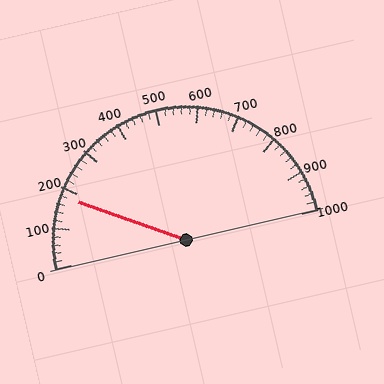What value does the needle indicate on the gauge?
The needle indicates approximately 180.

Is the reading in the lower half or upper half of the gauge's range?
The reading is in the lower half of the range (0 to 1000).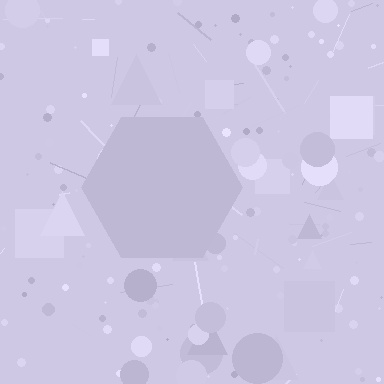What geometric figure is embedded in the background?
A hexagon is embedded in the background.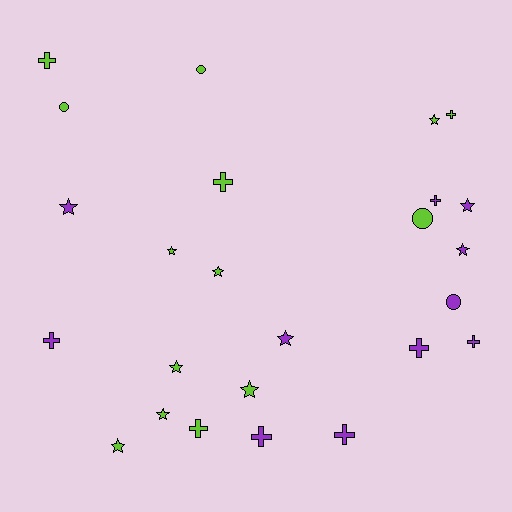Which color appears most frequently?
Lime, with 14 objects.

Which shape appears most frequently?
Star, with 11 objects.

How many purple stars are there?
There are 4 purple stars.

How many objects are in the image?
There are 25 objects.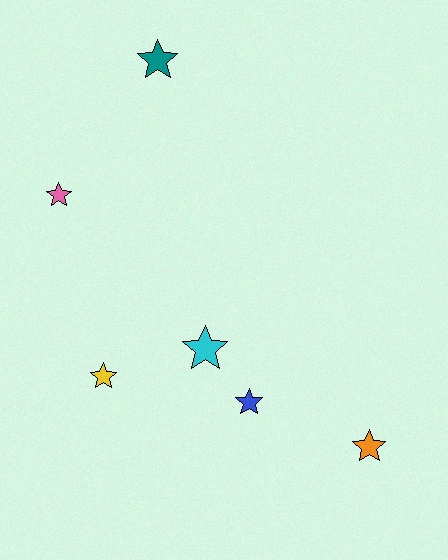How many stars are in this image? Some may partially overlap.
There are 6 stars.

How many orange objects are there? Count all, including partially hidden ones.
There is 1 orange object.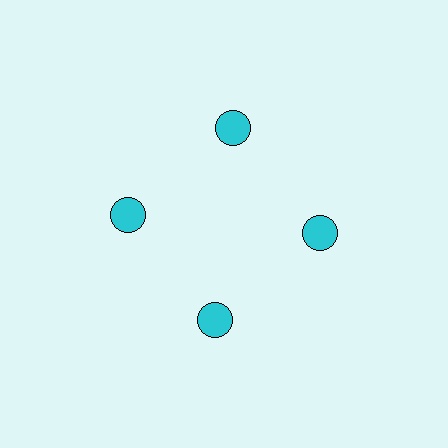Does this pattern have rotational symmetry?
Yes, this pattern has 4-fold rotational symmetry. It looks the same after rotating 90 degrees around the center.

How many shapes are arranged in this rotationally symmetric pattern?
There are 4 shapes, arranged in 4 groups of 1.